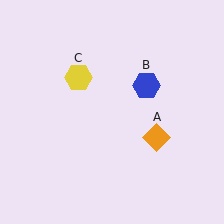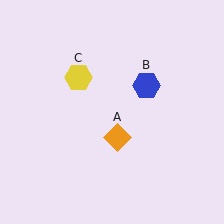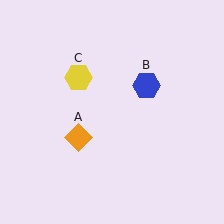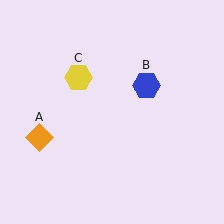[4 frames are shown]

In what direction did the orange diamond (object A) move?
The orange diamond (object A) moved left.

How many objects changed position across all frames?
1 object changed position: orange diamond (object A).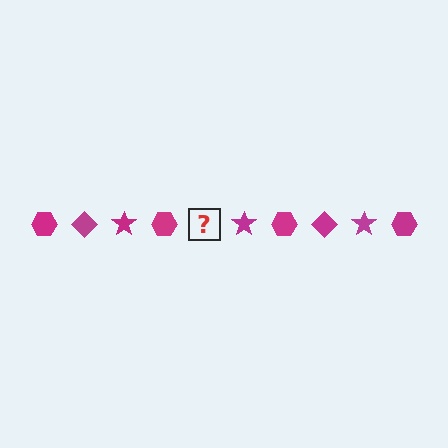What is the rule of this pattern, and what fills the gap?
The rule is that the pattern cycles through hexagon, diamond, star shapes in magenta. The gap should be filled with a magenta diamond.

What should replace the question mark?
The question mark should be replaced with a magenta diamond.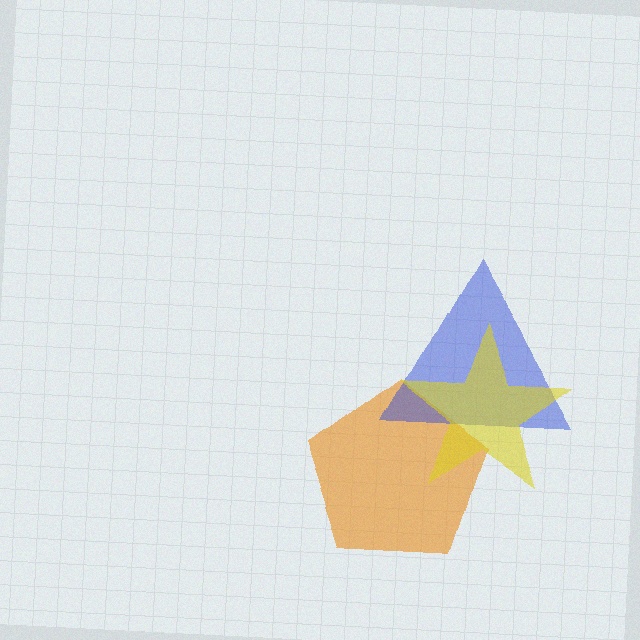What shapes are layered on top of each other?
The layered shapes are: an orange pentagon, a blue triangle, a yellow star.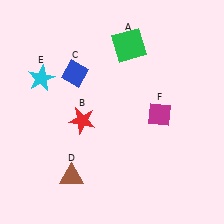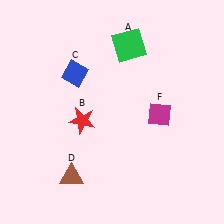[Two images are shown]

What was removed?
The cyan star (E) was removed in Image 2.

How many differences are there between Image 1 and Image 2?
There is 1 difference between the two images.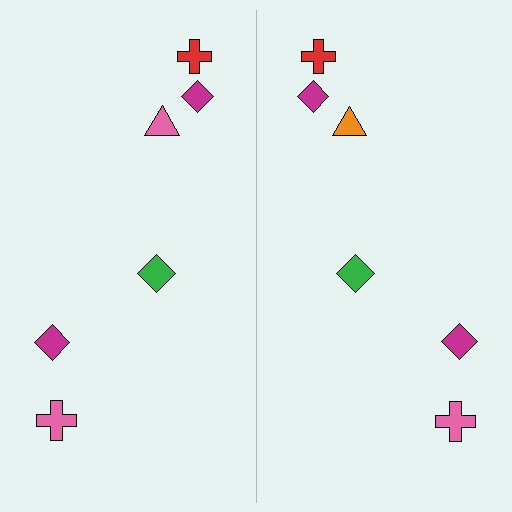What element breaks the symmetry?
The orange triangle on the right side breaks the symmetry — its mirror counterpart is pink.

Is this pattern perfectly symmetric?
No, the pattern is not perfectly symmetric. The orange triangle on the right side breaks the symmetry — its mirror counterpart is pink.